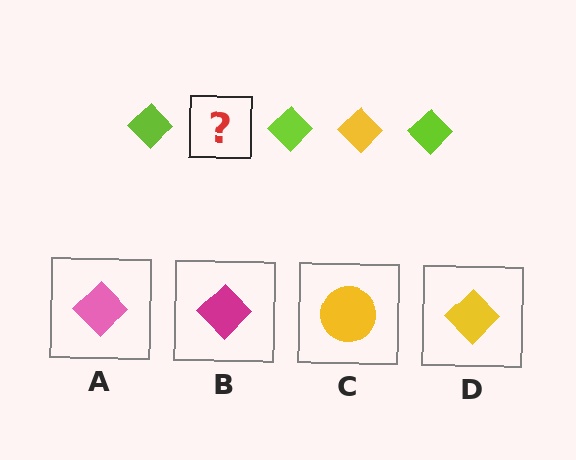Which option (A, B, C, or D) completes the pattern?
D.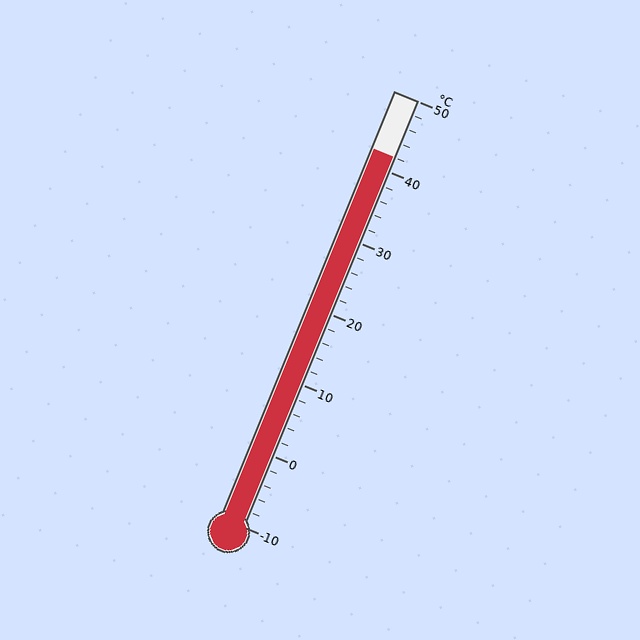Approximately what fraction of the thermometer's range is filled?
The thermometer is filled to approximately 85% of its range.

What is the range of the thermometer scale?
The thermometer scale ranges from -10°C to 50°C.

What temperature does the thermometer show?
The thermometer shows approximately 42°C.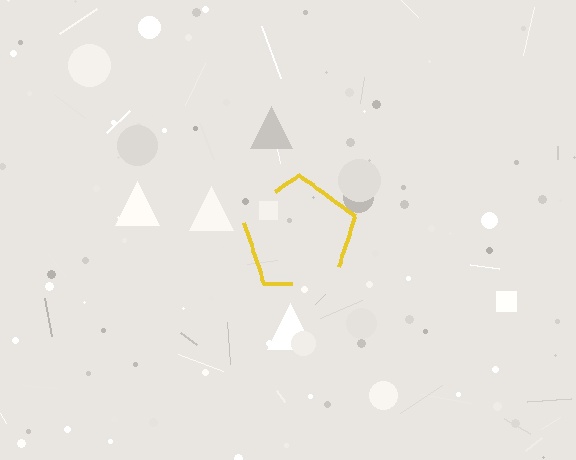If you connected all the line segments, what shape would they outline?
They would outline a pentagon.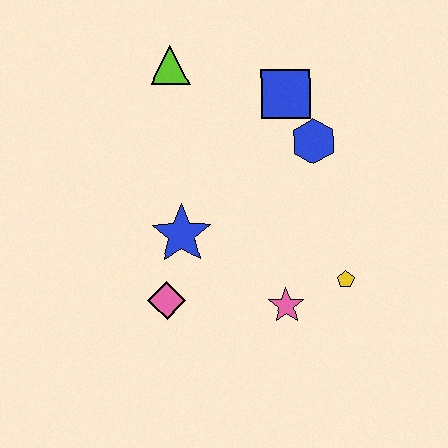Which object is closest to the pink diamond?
The blue star is closest to the pink diamond.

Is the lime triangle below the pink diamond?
No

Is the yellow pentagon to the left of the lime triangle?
No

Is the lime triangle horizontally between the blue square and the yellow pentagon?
No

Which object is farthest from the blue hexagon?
The pink diamond is farthest from the blue hexagon.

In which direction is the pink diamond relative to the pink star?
The pink diamond is to the left of the pink star.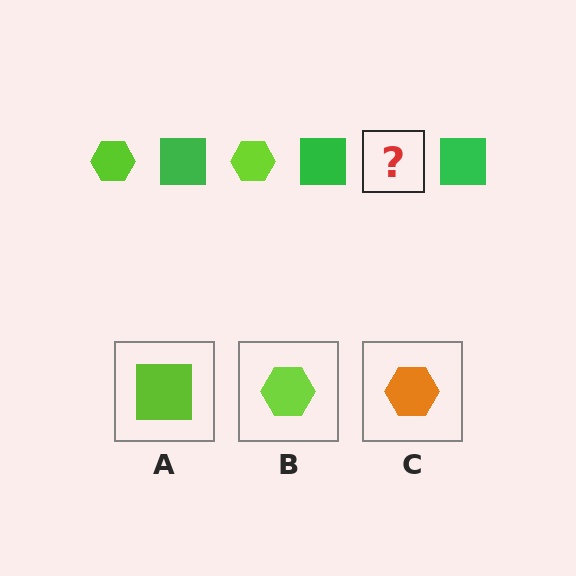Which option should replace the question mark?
Option B.